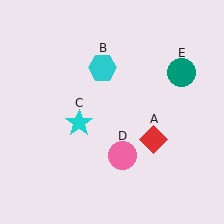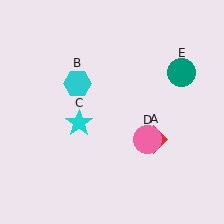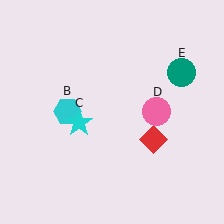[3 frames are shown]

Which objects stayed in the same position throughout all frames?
Red diamond (object A) and cyan star (object C) and teal circle (object E) remained stationary.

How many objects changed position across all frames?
2 objects changed position: cyan hexagon (object B), pink circle (object D).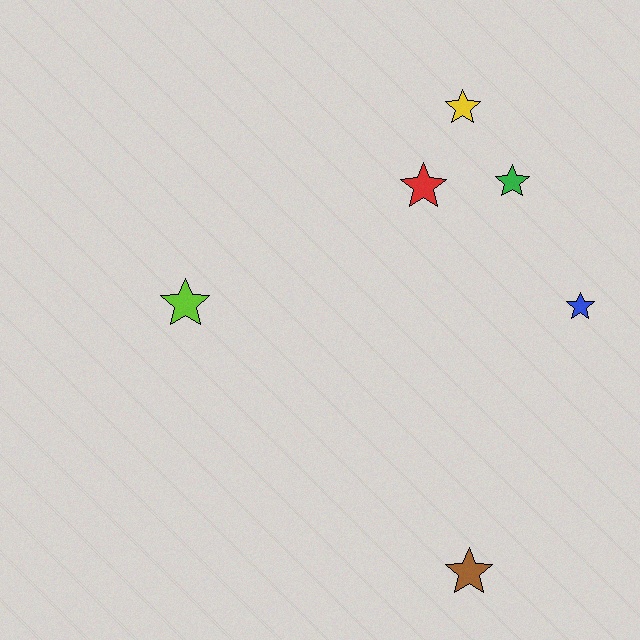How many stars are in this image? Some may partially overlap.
There are 6 stars.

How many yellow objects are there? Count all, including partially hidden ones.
There is 1 yellow object.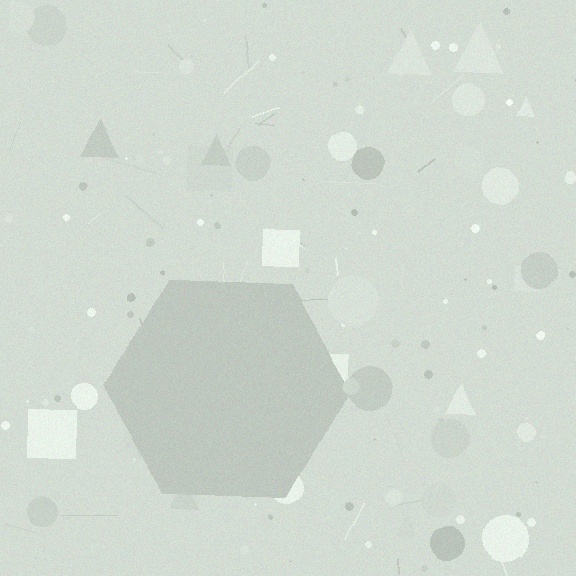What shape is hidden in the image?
A hexagon is hidden in the image.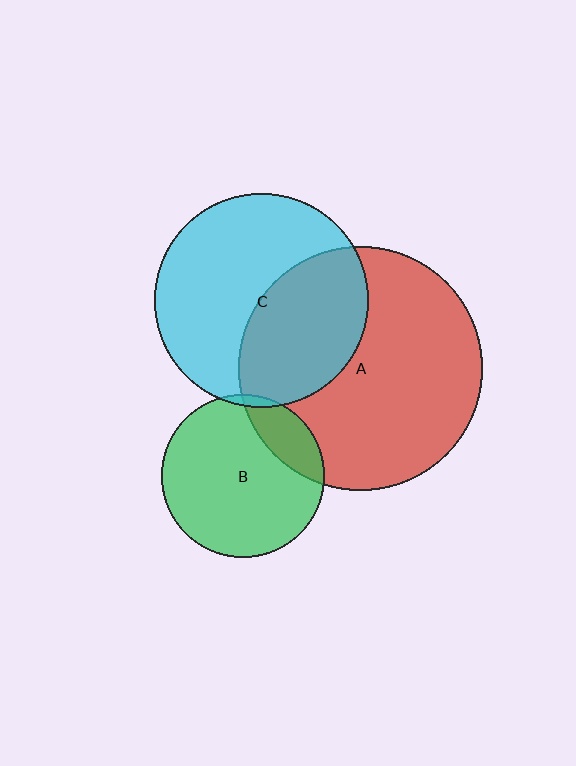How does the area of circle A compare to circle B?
Approximately 2.2 times.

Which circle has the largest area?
Circle A (red).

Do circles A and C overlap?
Yes.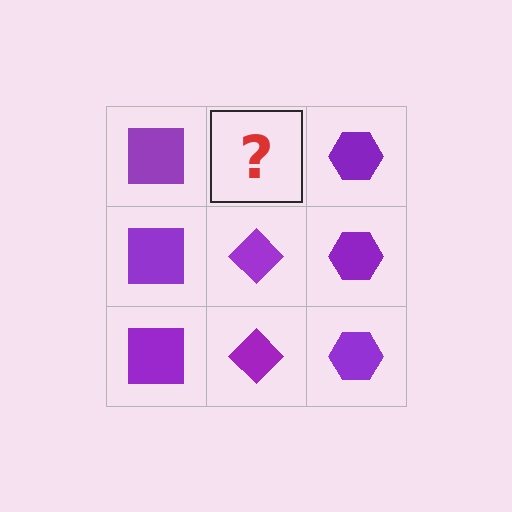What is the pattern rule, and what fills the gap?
The rule is that each column has a consistent shape. The gap should be filled with a purple diamond.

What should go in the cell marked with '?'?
The missing cell should contain a purple diamond.